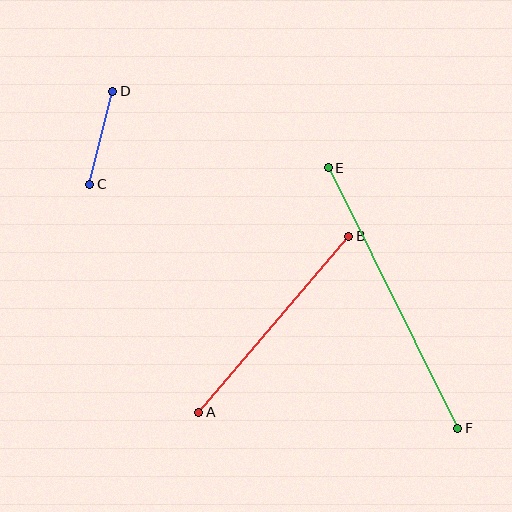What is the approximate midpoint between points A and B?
The midpoint is at approximately (274, 324) pixels.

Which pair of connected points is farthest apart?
Points E and F are farthest apart.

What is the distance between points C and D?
The distance is approximately 96 pixels.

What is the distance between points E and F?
The distance is approximately 291 pixels.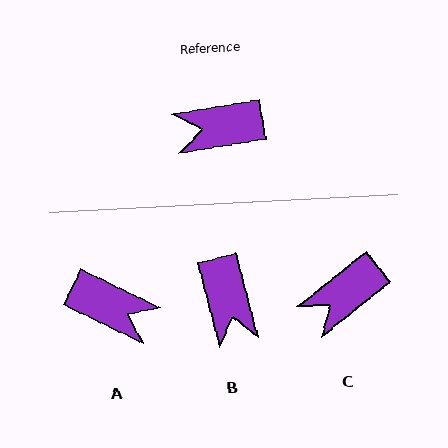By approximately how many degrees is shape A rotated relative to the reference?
Approximately 145 degrees counter-clockwise.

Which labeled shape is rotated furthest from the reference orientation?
A, about 145 degrees away.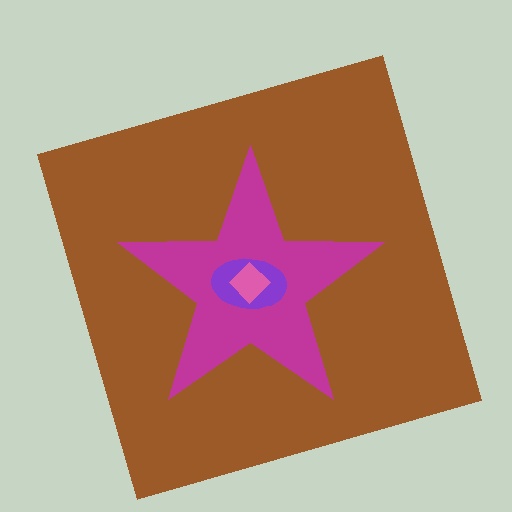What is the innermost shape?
The pink diamond.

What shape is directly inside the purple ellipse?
The pink diamond.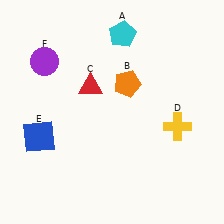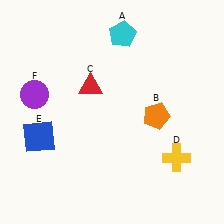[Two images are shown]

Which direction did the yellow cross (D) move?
The yellow cross (D) moved down.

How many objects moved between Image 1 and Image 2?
3 objects moved between the two images.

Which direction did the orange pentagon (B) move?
The orange pentagon (B) moved down.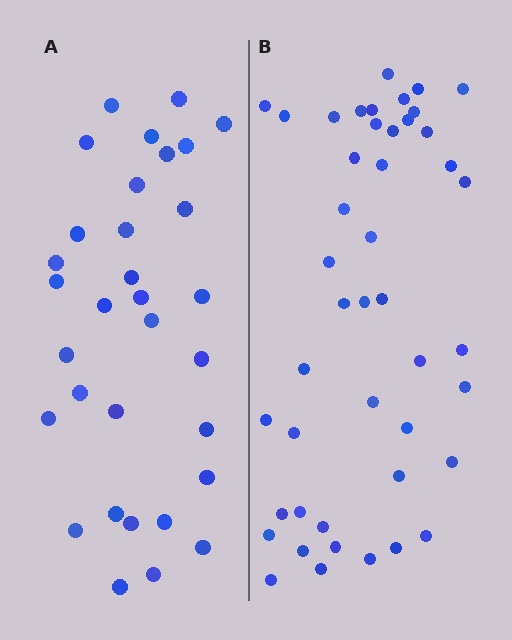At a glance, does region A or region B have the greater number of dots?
Region B (the right region) has more dots.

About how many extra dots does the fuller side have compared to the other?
Region B has approximately 15 more dots than region A.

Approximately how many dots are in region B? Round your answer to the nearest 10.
About 40 dots. (The exact count is 45, which rounds to 40.)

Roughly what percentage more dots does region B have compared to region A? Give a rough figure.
About 40% more.